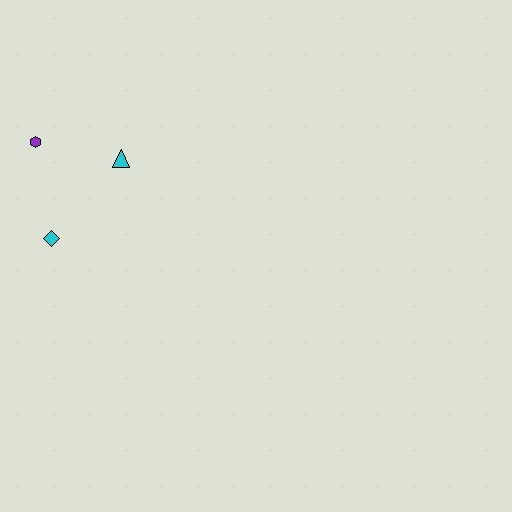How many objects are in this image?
There are 3 objects.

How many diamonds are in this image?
There is 1 diamond.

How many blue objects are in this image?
There are no blue objects.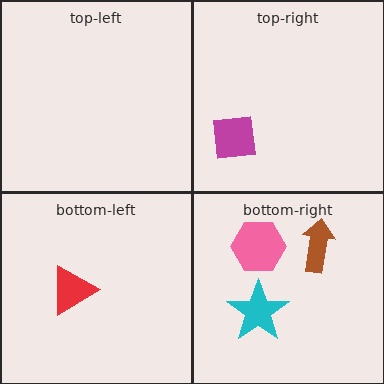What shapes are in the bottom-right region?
The pink hexagon, the brown arrow, the cyan star.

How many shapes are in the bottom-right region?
3.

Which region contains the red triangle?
The bottom-left region.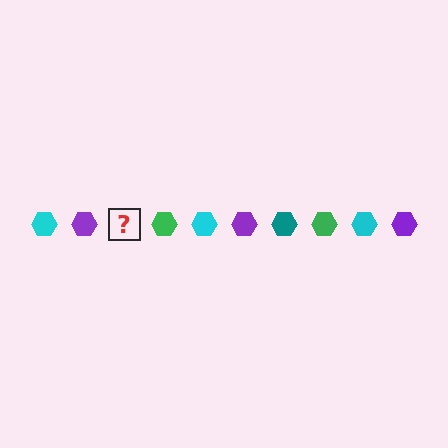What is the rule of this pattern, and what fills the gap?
The rule is that the pattern cycles through cyan, purple, teal, green hexagons. The gap should be filled with a teal hexagon.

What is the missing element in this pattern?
The missing element is a teal hexagon.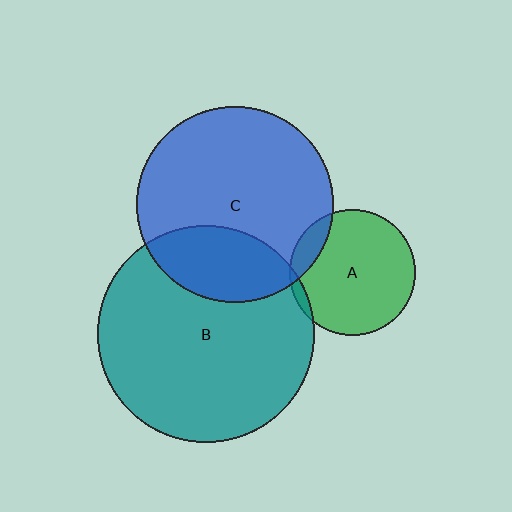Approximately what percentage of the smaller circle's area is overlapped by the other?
Approximately 10%.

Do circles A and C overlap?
Yes.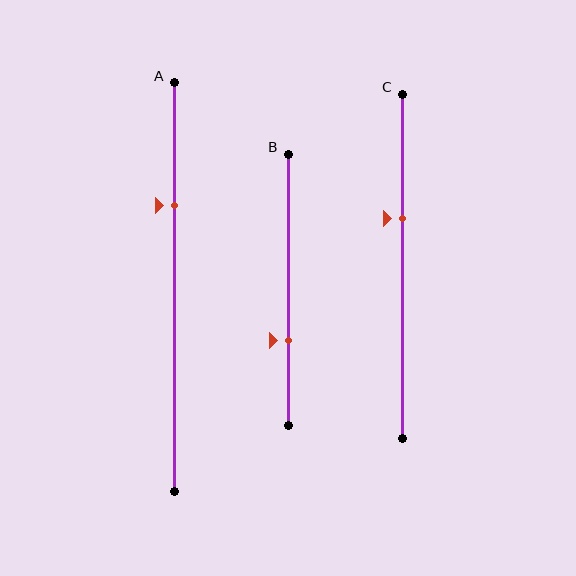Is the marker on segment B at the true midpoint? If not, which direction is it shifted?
No, the marker on segment B is shifted downward by about 19% of the segment length.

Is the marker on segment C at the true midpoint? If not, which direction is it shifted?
No, the marker on segment C is shifted upward by about 14% of the segment length.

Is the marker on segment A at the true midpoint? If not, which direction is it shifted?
No, the marker on segment A is shifted upward by about 20% of the segment length.